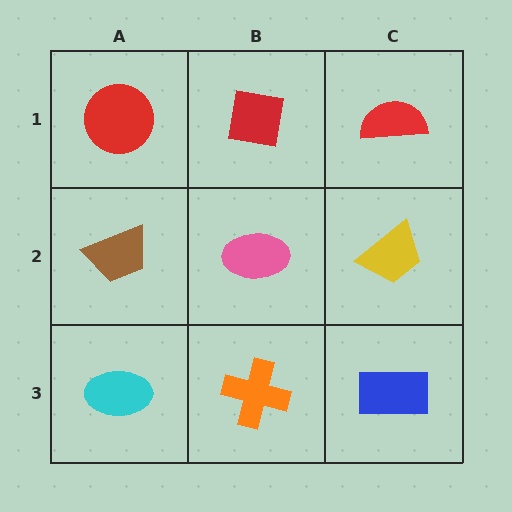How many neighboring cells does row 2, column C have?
3.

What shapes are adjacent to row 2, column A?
A red circle (row 1, column A), a cyan ellipse (row 3, column A), a pink ellipse (row 2, column B).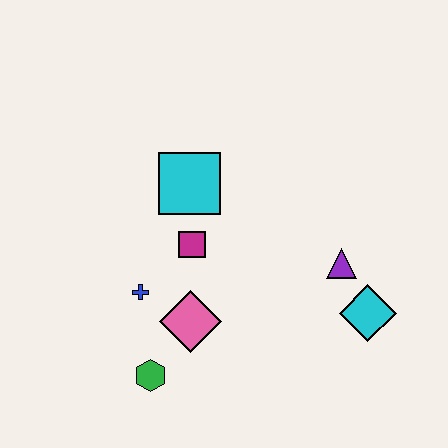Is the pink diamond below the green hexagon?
No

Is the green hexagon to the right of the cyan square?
No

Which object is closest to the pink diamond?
The blue cross is closest to the pink diamond.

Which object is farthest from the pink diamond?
The cyan diamond is farthest from the pink diamond.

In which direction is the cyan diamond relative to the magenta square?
The cyan diamond is to the right of the magenta square.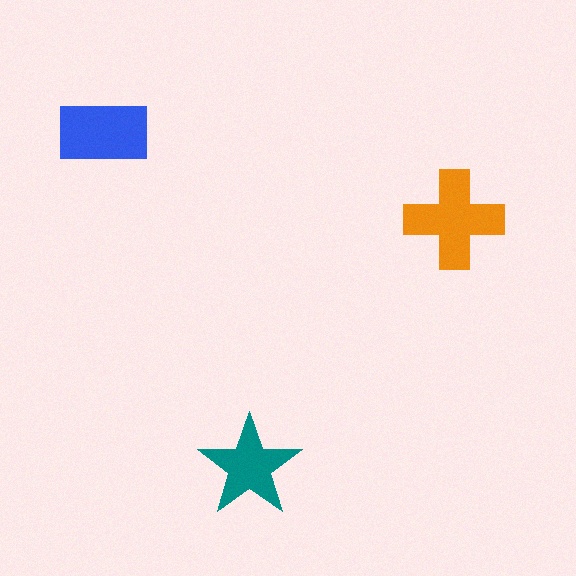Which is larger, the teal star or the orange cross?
The orange cross.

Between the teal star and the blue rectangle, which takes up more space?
The blue rectangle.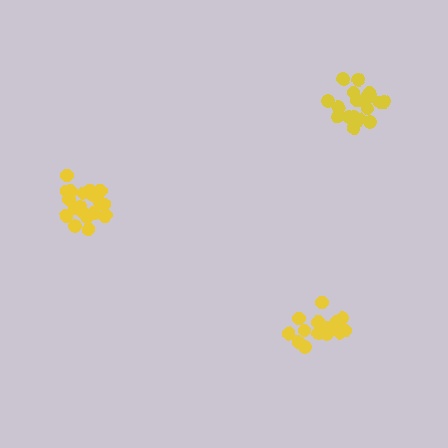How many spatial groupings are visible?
There are 3 spatial groupings.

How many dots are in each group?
Group 1: 16 dots, Group 2: 21 dots, Group 3: 18 dots (55 total).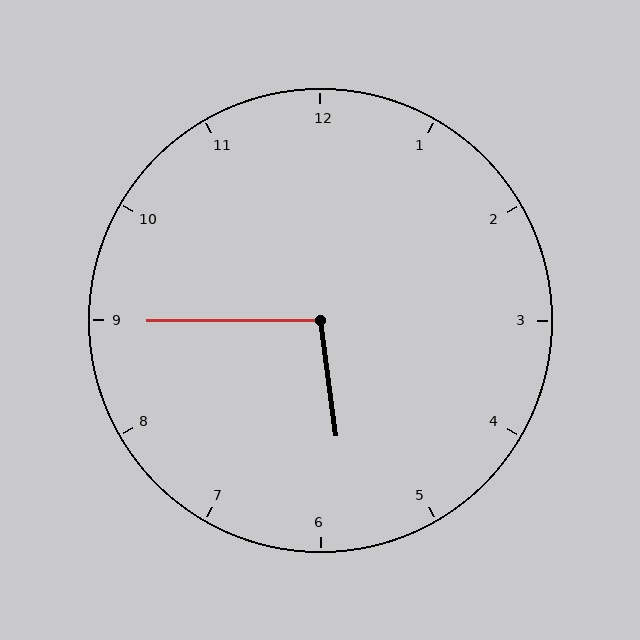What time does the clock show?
5:45.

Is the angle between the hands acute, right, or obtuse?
It is obtuse.